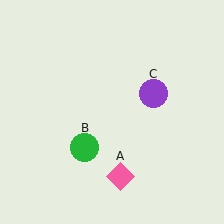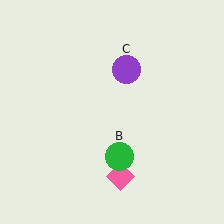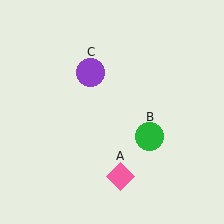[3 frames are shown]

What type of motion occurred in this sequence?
The green circle (object B), purple circle (object C) rotated counterclockwise around the center of the scene.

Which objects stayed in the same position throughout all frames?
Pink diamond (object A) remained stationary.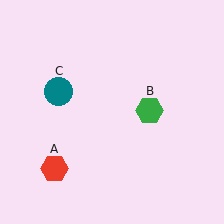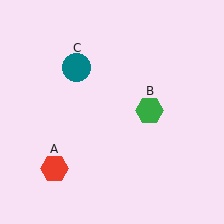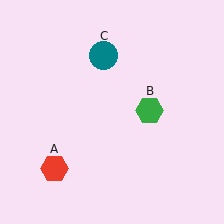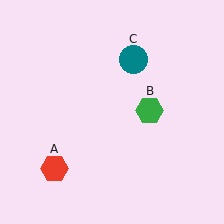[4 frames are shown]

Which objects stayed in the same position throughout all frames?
Red hexagon (object A) and green hexagon (object B) remained stationary.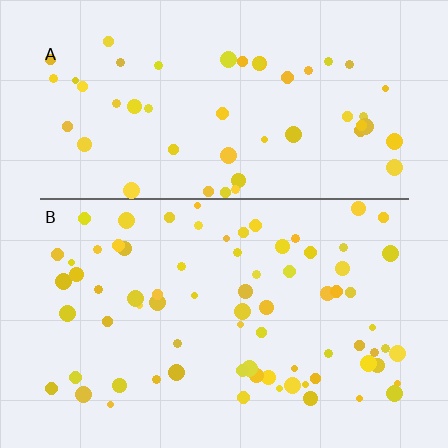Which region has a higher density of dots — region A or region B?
B (the bottom).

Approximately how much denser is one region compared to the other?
Approximately 1.4× — region B over region A.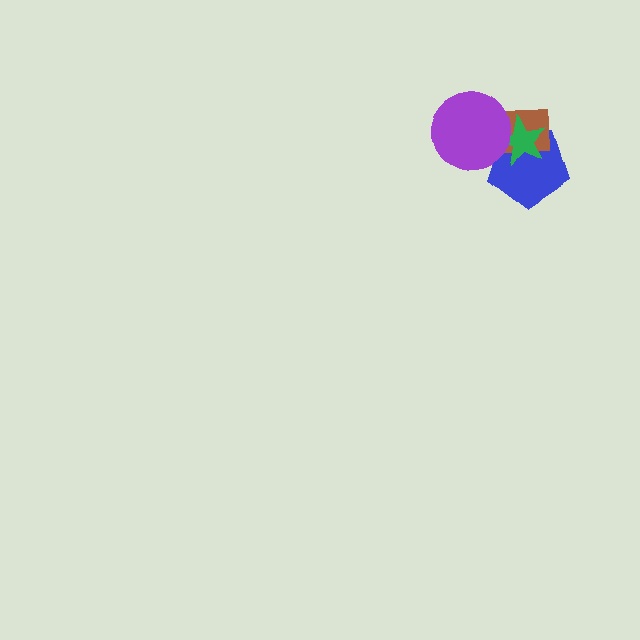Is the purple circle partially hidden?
No, no other shape covers it.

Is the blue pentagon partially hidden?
Yes, it is partially covered by another shape.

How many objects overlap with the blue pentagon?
3 objects overlap with the blue pentagon.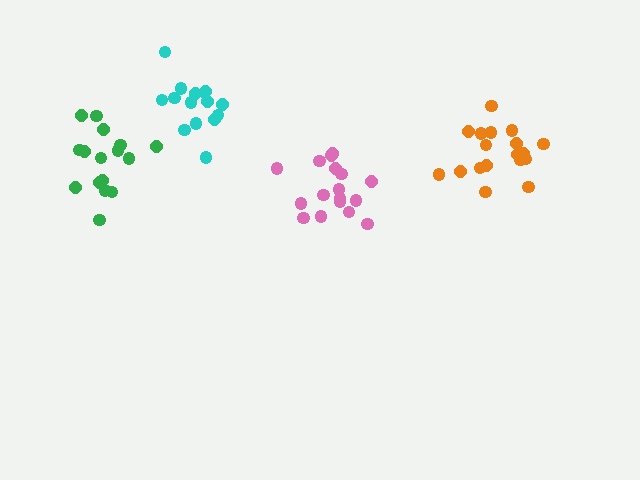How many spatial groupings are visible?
There are 4 spatial groupings.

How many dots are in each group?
Group 1: 15 dots, Group 2: 18 dots, Group 3: 16 dots, Group 4: 17 dots (66 total).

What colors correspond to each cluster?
The clusters are colored: cyan, orange, green, pink.